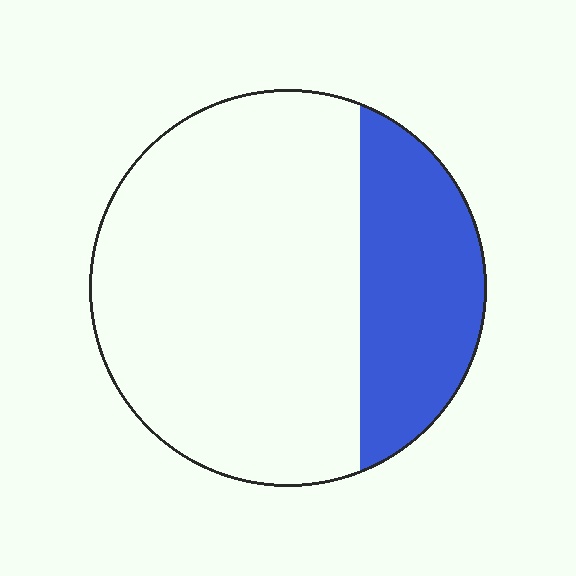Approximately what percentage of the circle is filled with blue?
Approximately 25%.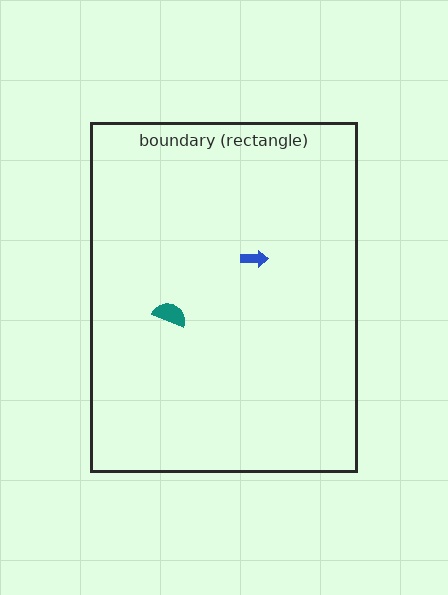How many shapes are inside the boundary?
2 inside, 0 outside.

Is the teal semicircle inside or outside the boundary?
Inside.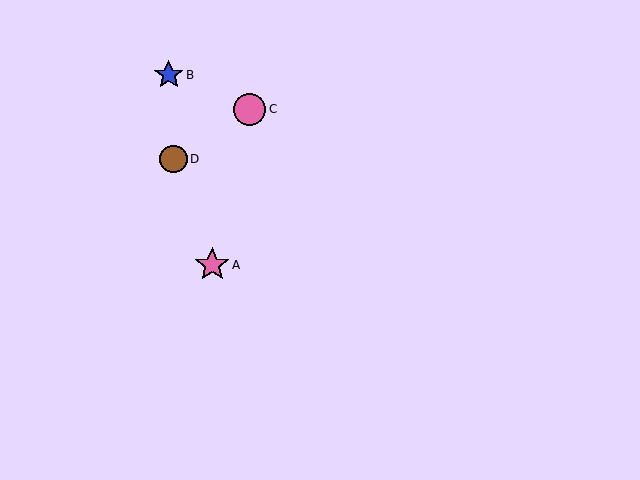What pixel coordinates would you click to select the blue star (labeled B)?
Click at (169, 75) to select the blue star B.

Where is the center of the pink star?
The center of the pink star is at (212, 265).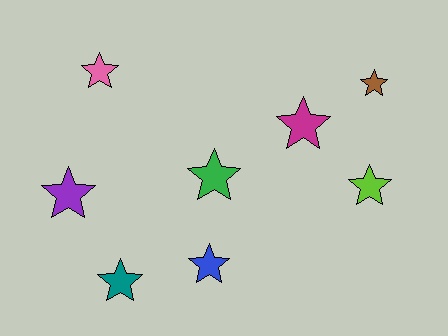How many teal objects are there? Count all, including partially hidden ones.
There is 1 teal object.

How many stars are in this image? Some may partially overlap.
There are 8 stars.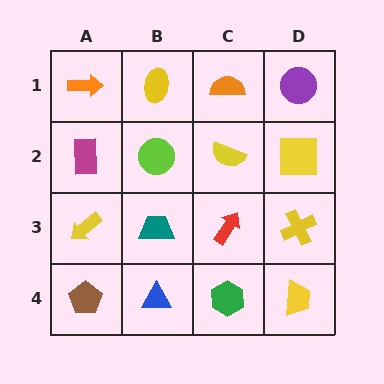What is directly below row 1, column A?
A magenta rectangle.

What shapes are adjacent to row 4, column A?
A yellow arrow (row 3, column A), a blue triangle (row 4, column B).